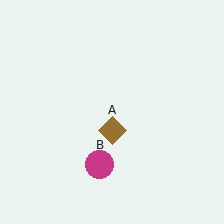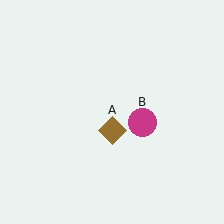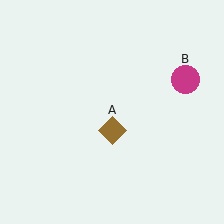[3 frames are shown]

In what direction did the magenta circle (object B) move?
The magenta circle (object B) moved up and to the right.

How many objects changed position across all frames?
1 object changed position: magenta circle (object B).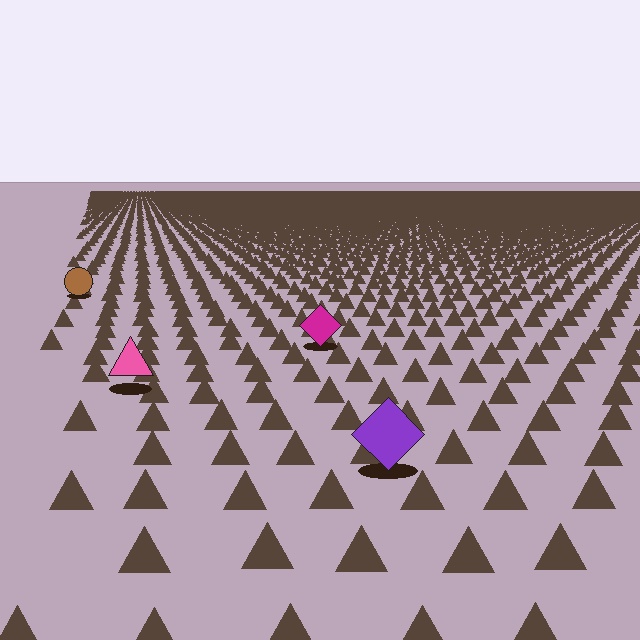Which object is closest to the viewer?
The purple diamond is closest. The texture marks near it are larger and more spread out.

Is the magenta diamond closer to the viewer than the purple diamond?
No. The purple diamond is closer — you can tell from the texture gradient: the ground texture is coarser near it.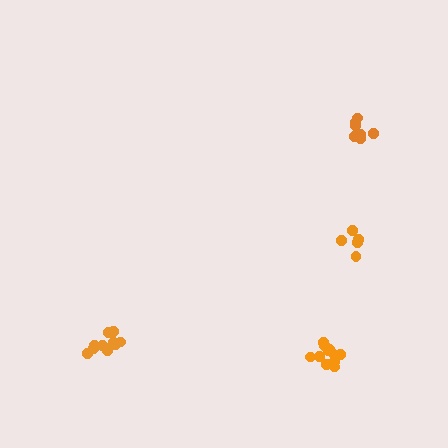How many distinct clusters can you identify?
There are 4 distinct clusters.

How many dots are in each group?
Group 1: 11 dots, Group 2: 10 dots, Group 3: 7 dots, Group 4: 5 dots (33 total).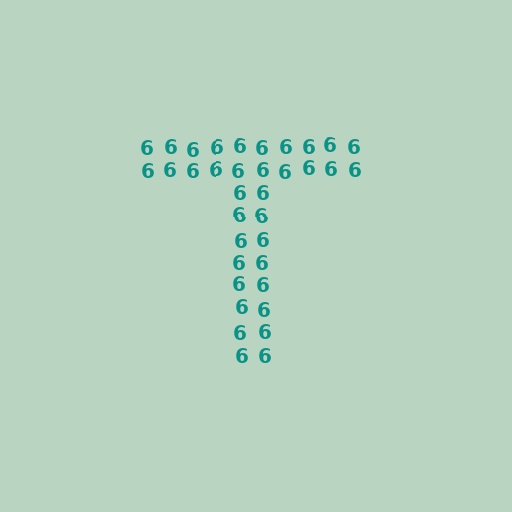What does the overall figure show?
The overall figure shows the letter T.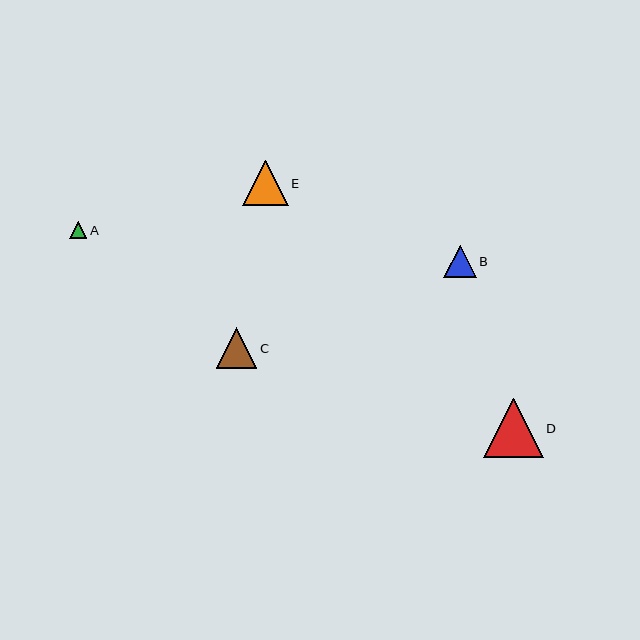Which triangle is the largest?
Triangle D is the largest with a size of approximately 59 pixels.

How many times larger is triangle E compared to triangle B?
Triangle E is approximately 1.4 times the size of triangle B.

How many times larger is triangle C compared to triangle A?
Triangle C is approximately 2.4 times the size of triangle A.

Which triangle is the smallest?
Triangle A is the smallest with a size of approximately 17 pixels.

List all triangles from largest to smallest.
From largest to smallest: D, E, C, B, A.